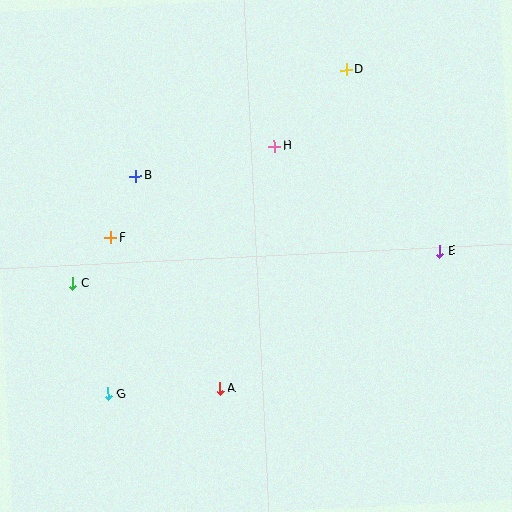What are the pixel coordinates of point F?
Point F is at (111, 238).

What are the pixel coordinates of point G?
Point G is at (108, 394).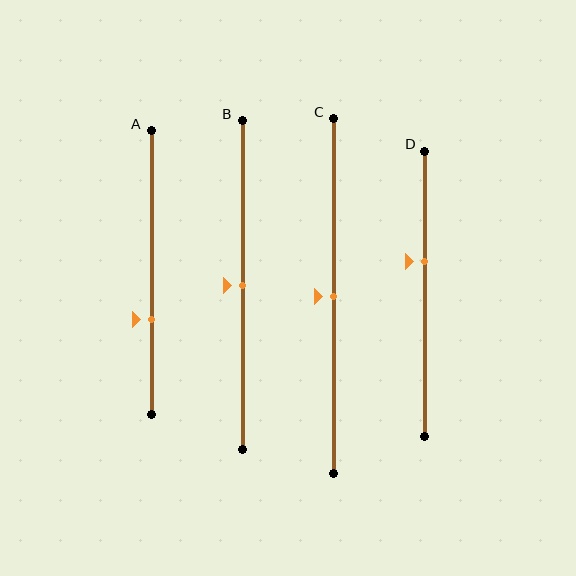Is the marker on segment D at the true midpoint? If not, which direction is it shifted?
No, the marker on segment D is shifted upward by about 11% of the segment length.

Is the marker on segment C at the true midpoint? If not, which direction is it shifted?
Yes, the marker on segment C is at the true midpoint.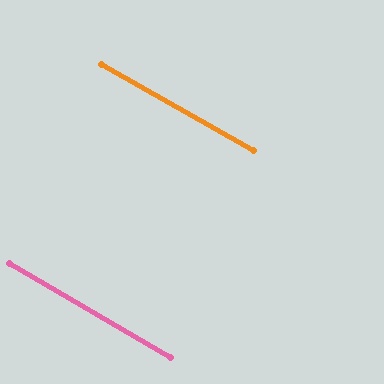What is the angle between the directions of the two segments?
Approximately 1 degree.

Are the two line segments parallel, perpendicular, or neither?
Parallel — their directions differ by only 1.0°.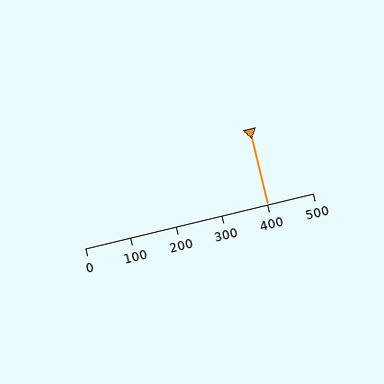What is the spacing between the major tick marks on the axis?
The major ticks are spaced 100 apart.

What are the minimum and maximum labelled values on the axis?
The axis runs from 0 to 500.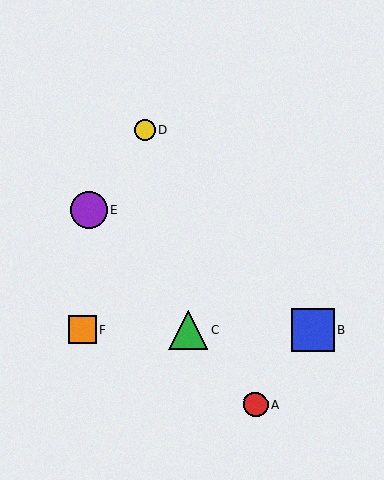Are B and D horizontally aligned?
No, B is at y≈329 and D is at y≈130.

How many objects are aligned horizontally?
3 objects (B, C, F) are aligned horizontally.